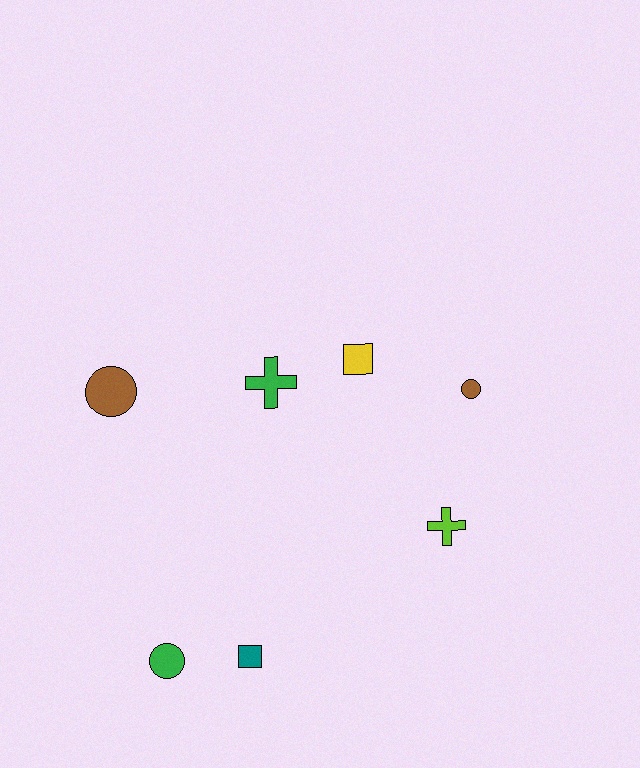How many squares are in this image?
There are 2 squares.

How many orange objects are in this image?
There are no orange objects.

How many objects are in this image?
There are 7 objects.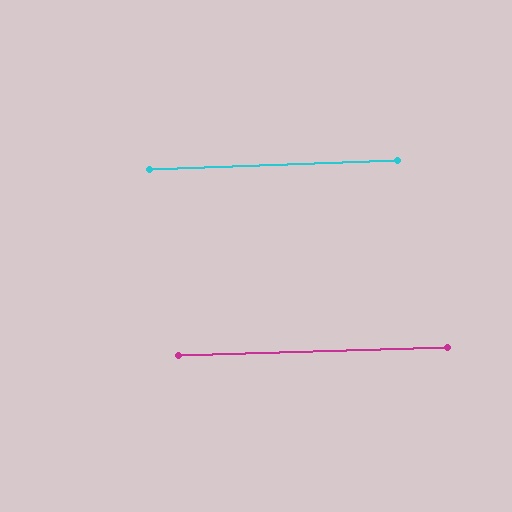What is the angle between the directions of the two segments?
Approximately 0 degrees.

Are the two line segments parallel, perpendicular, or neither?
Parallel — their directions differ by only 0.4°.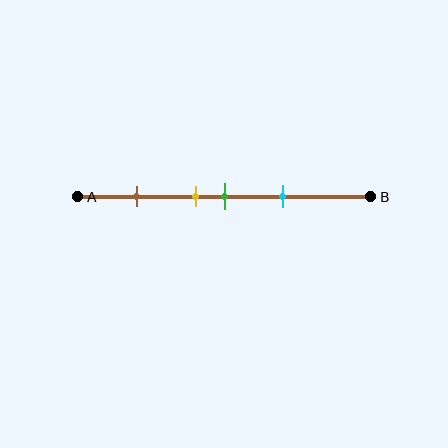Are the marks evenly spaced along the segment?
No, the marks are not evenly spaced.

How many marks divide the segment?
There are 4 marks dividing the segment.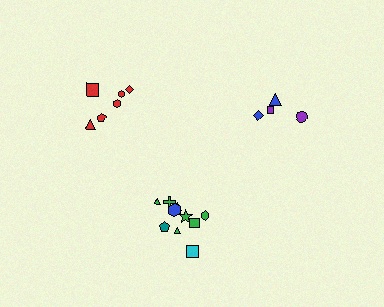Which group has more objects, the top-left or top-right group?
The top-left group.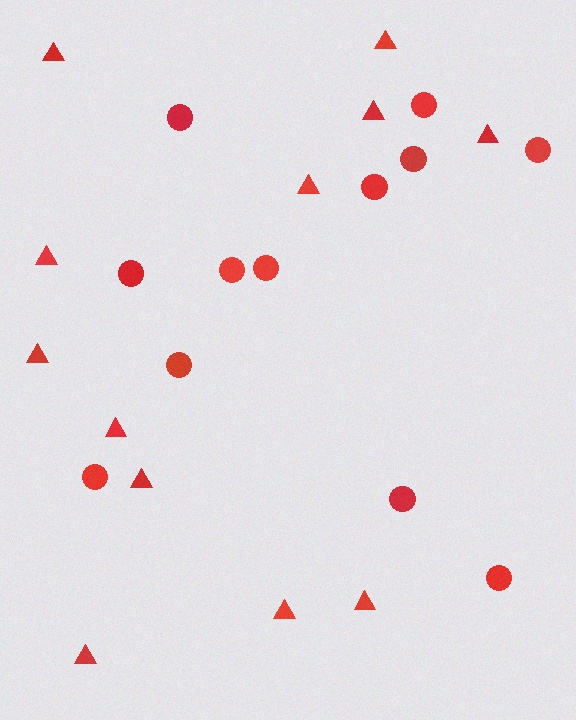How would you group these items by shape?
There are 2 groups: one group of circles (12) and one group of triangles (12).